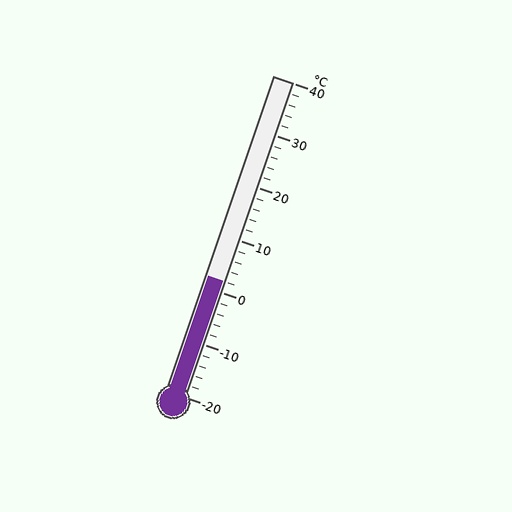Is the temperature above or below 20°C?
The temperature is below 20°C.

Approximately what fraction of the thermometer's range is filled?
The thermometer is filled to approximately 35% of its range.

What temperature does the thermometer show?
The thermometer shows approximately 2°C.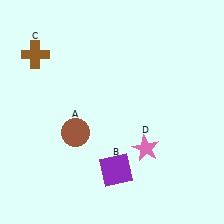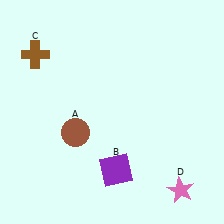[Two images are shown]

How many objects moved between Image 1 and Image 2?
1 object moved between the two images.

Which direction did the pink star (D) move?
The pink star (D) moved down.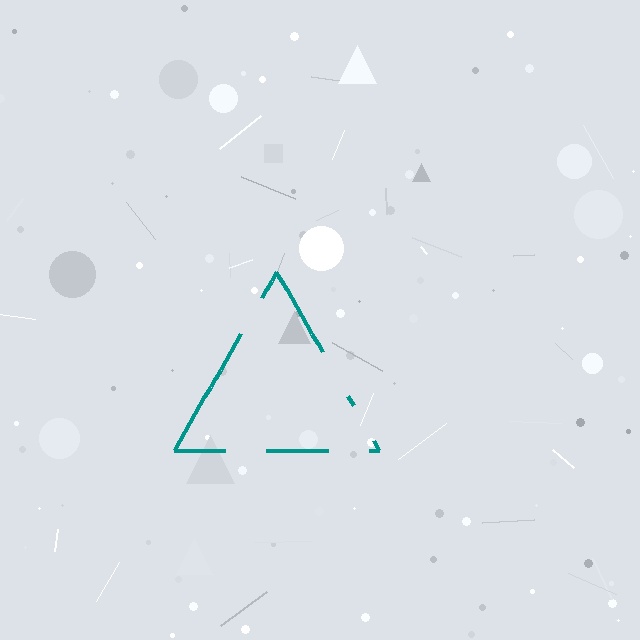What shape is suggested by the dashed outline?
The dashed outline suggests a triangle.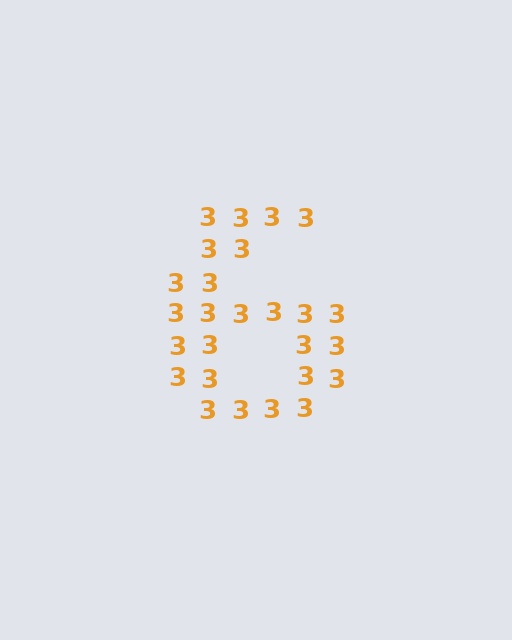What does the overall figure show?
The overall figure shows the digit 6.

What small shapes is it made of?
It is made of small digit 3's.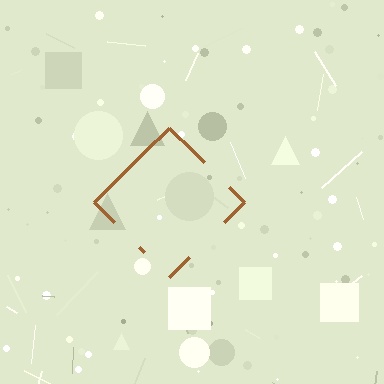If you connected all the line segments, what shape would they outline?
They would outline a diamond.